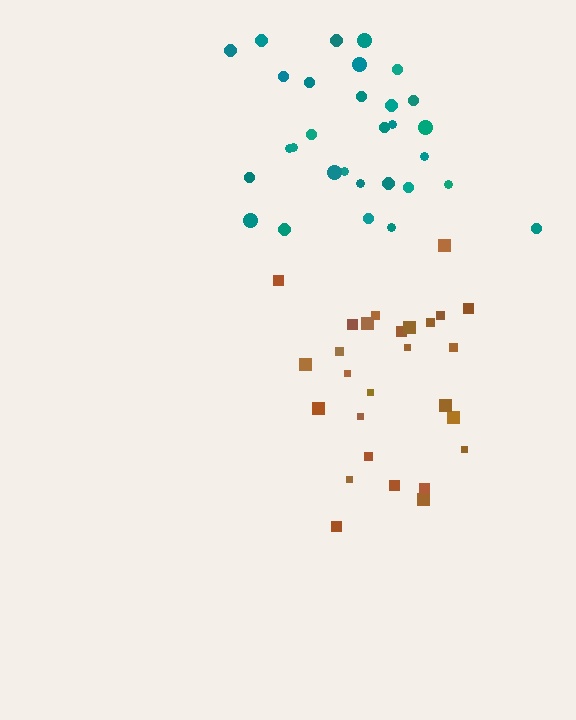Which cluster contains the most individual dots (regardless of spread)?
Teal (30).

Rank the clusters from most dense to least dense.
teal, brown.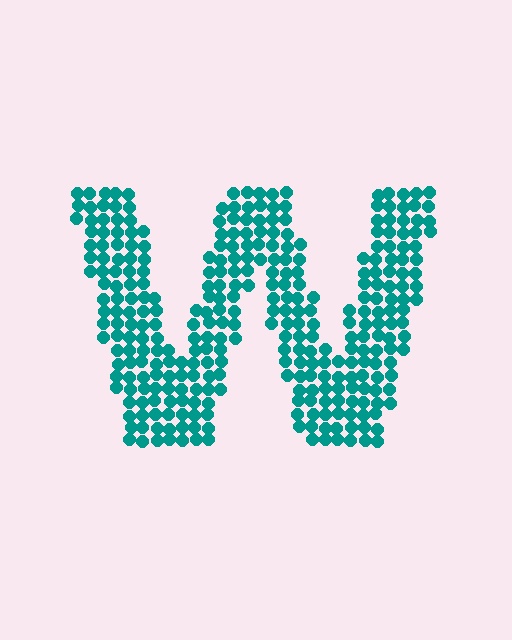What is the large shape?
The large shape is the letter W.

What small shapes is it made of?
It is made of small circles.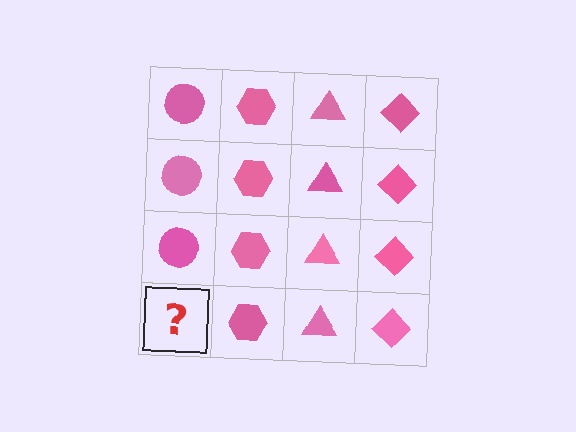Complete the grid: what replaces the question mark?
The question mark should be replaced with a pink circle.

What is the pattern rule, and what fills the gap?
The rule is that each column has a consistent shape. The gap should be filled with a pink circle.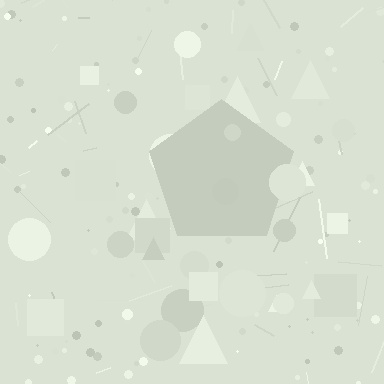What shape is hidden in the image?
A pentagon is hidden in the image.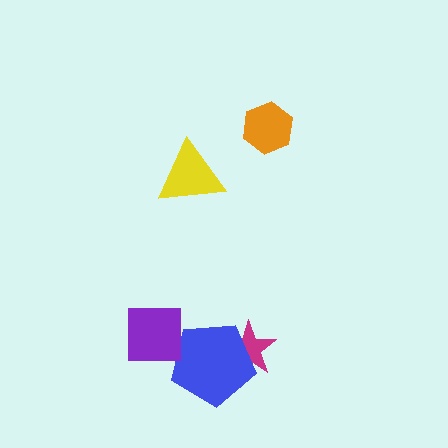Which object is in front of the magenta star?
The blue pentagon is in front of the magenta star.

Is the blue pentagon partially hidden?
No, no other shape covers it.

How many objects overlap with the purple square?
0 objects overlap with the purple square.